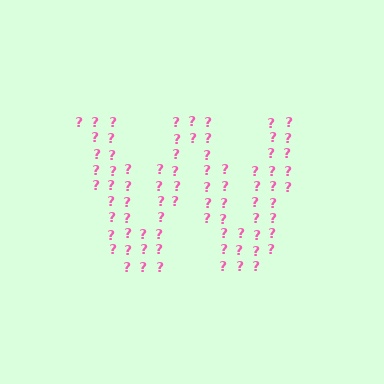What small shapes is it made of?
It is made of small question marks.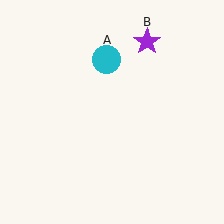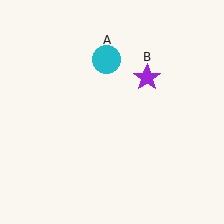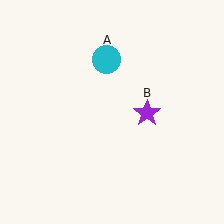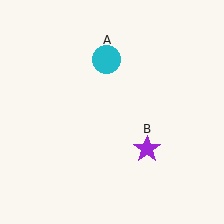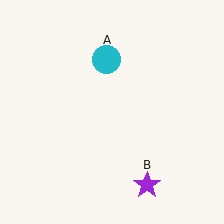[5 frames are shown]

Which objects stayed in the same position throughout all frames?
Cyan circle (object A) remained stationary.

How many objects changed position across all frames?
1 object changed position: purple star (object B).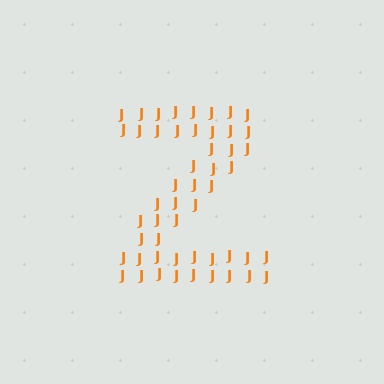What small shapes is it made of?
It is made of small letter J's.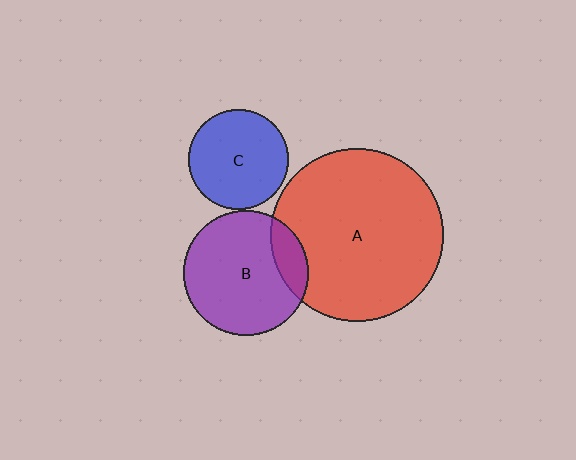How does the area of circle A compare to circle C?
Approximately 3.0 times.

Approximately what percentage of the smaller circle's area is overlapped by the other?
Approximately 15%.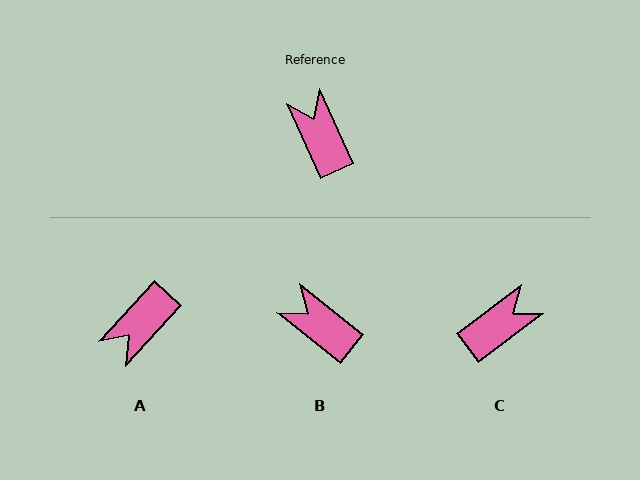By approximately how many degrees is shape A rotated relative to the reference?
Approximately 113 degrees counter-clockwise.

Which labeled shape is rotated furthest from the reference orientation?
A, about 113 degrees away.